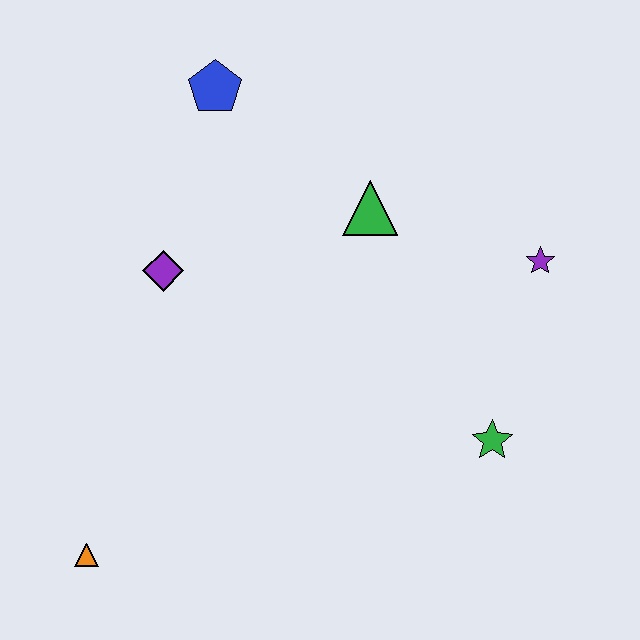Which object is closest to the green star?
The purple star is closest to the green star.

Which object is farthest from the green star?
The blue pentagon is farthest from the green star.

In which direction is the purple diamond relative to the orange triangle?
The purple diamond is above the orange triangle.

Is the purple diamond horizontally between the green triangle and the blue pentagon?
No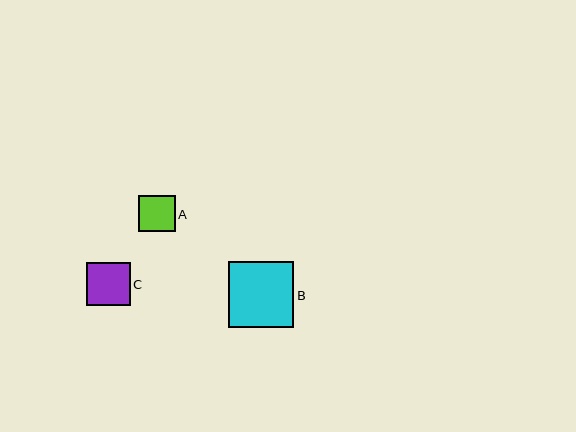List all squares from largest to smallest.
From largest to smallest: B, C, A.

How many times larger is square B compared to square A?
Square B is approximately 1.8 times the size of square A.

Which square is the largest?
Square B is the largest with a size of approximately 65 pixels.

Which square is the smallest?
Square A is the smallest with a size of approximately 37 pixels.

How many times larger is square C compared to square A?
Square C is approximately 1.2 times the size of square A.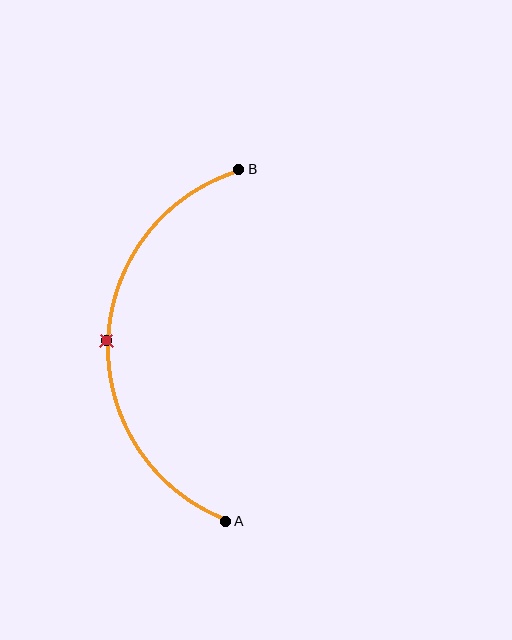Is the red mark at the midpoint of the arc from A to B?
Yes. The red mark lies on the arc at equal arc-length from both A and B — it is the arc midpoint.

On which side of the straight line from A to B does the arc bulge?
The arc bulges to the left of the straight line connecting A and B.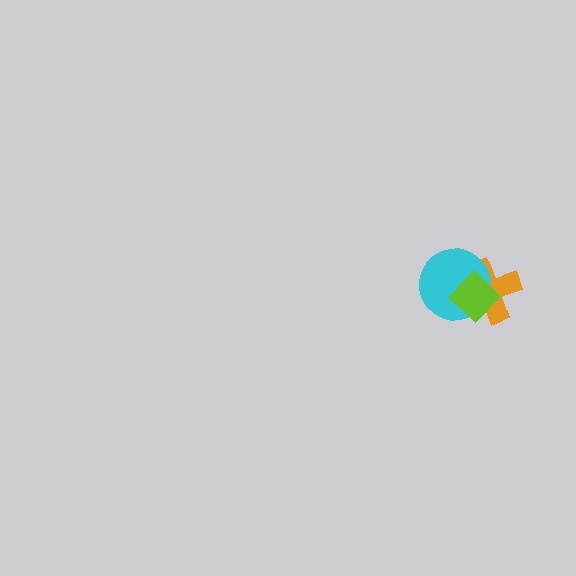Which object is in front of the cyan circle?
The lime diamond is in front of the cyan circle.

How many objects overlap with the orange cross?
2 objects overlap with the orange cross.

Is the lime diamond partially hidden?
No, no other shape covers it.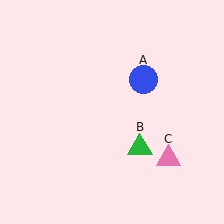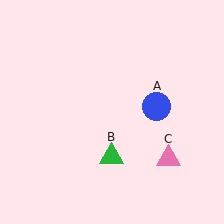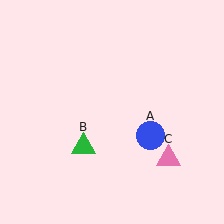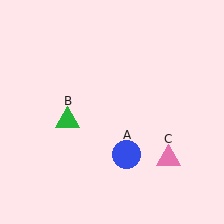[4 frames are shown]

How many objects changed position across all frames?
2 objects changed position: blue circle (object A), green triangle (object B).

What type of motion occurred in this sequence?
The blue circle (object A), green triangle (object B) rotated clockwise around the center of the scene.